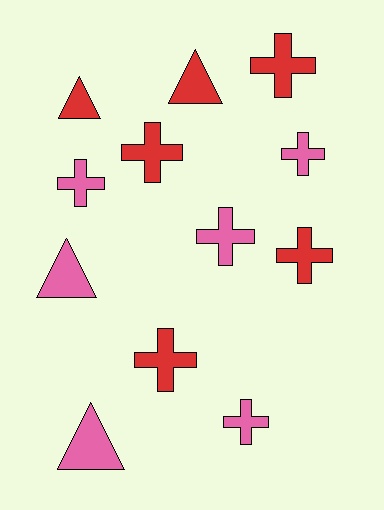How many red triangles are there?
There are 2 red triangles.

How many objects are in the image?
There are 12 objects.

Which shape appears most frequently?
Cross, with 8 objects.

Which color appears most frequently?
Pink, with 6 objects.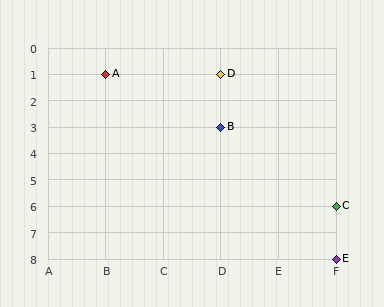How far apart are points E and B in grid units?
Points E and B are 2 columns and 5 rows apart (about 5.4 grid units diagonally).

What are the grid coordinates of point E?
Point E is at grid coordinates (F, 8).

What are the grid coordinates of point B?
Point B is at grid coordinates (D, 3).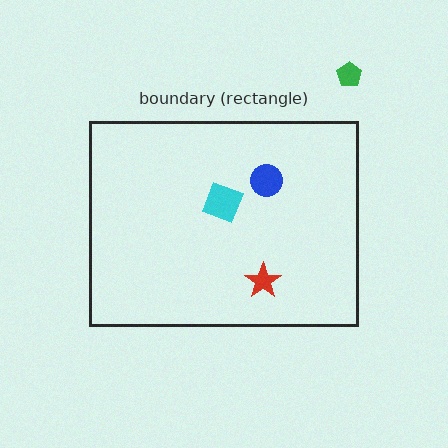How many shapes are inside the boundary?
3 inside, 1 outside.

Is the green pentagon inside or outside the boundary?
Outside.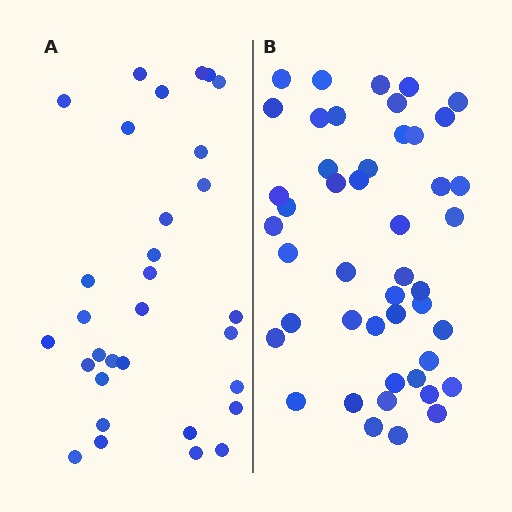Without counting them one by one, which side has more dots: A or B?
Region B (the right region) has more dots.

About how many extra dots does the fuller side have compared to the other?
Region B has approximately 15 more dots than region A.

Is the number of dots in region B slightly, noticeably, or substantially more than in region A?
Region B has substantially more. The ratio is roughly 1.5 to 1.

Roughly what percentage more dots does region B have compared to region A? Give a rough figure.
About 50% more.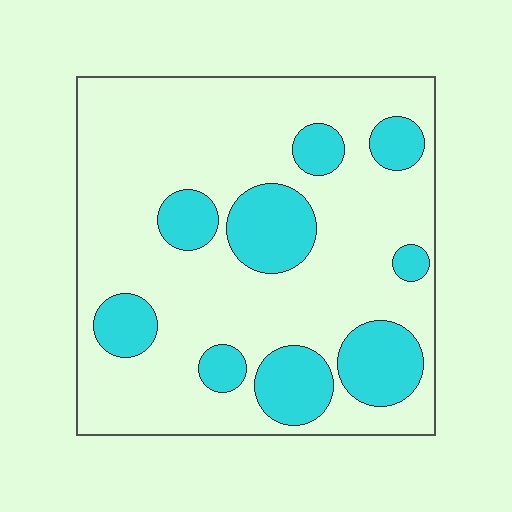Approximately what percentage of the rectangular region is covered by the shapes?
Approximately 25%.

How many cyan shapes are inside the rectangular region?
9.